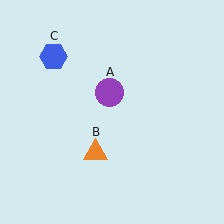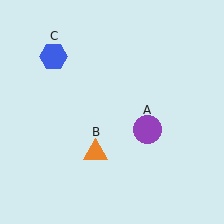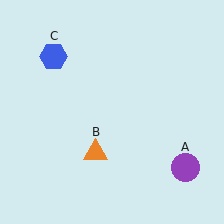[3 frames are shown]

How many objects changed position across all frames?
1 object changed position: purple circle (object A).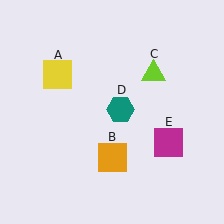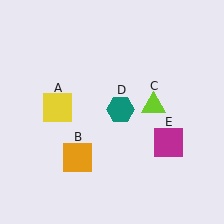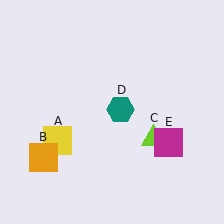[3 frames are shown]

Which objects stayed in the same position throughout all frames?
Teal hexagon (object D) and magenta square (object E) remained stationary.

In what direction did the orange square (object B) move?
The orange square (object B) moved left.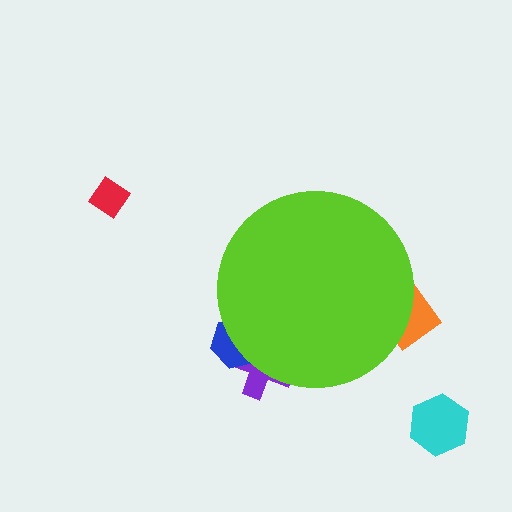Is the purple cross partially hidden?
Yes, the purple cross is partially hidden behind the lime circle.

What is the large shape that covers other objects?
A lime circle.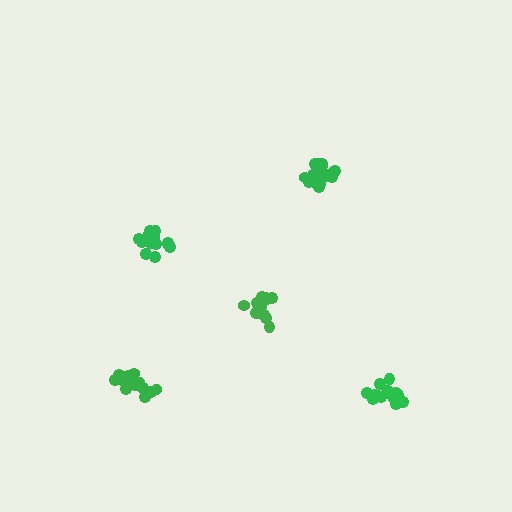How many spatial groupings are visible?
There are 5 spatial groupings.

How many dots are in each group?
Group 1: 13 dots, Group 2: 15 dots, Group 3: 15 dots, Group 4: 13 dots, Group 5: 14 dots (70 total).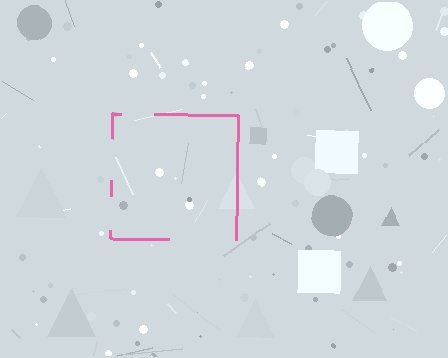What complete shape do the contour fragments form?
The contour fragments form a square.